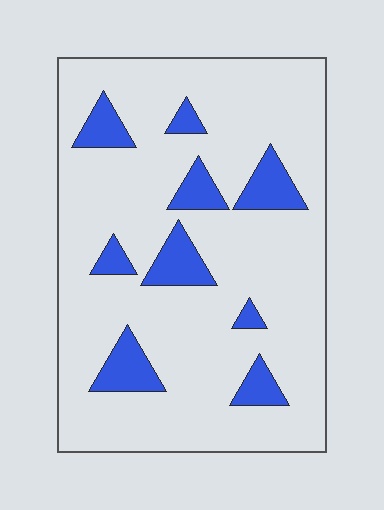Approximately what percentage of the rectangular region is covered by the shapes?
Approximately 15%.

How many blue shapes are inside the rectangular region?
9.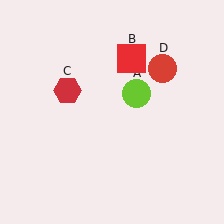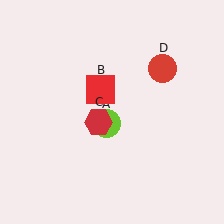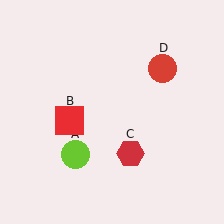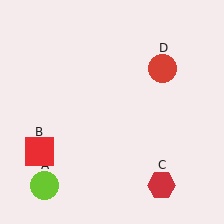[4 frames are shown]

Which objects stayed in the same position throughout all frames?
Red circle (object D) remained stationary.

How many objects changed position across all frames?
3 objects changed position: lime circle (object A), red square (object B), red hexagon (object C).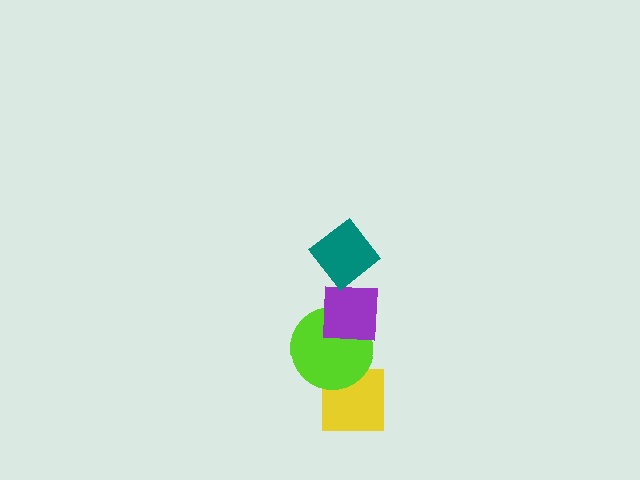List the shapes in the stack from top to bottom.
From top to bottom: the teal diamond, the purple square, the lime circle, the yellow square.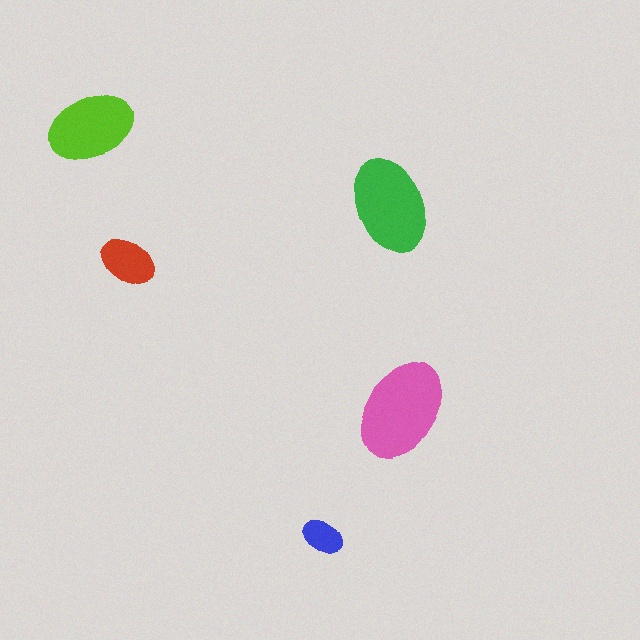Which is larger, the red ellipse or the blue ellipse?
The red one.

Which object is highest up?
The lime ellipse is topmost.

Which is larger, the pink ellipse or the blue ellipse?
The pink one.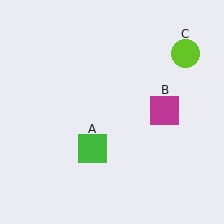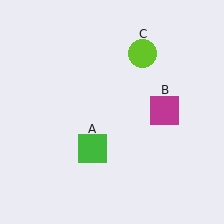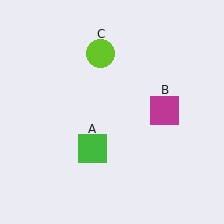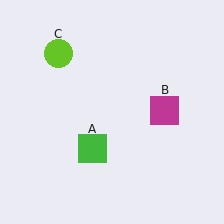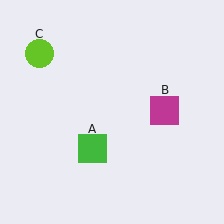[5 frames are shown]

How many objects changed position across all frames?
1 object changed position: lime circle (object C).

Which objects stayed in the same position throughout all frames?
Green square (object A) and magenta square (object B) remained stationary.